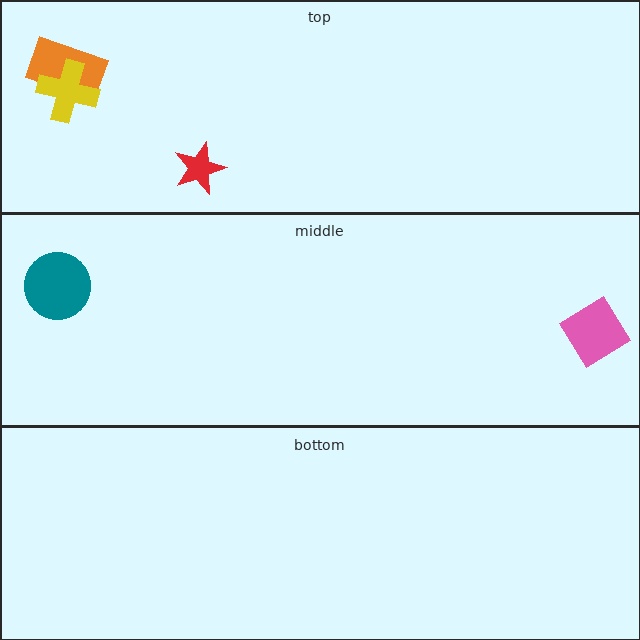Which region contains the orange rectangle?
The top region.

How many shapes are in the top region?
3.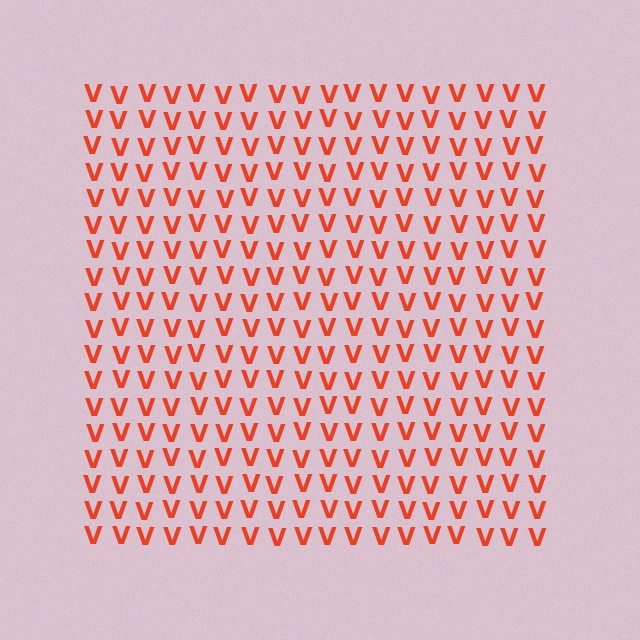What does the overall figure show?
The overall figure shows a square.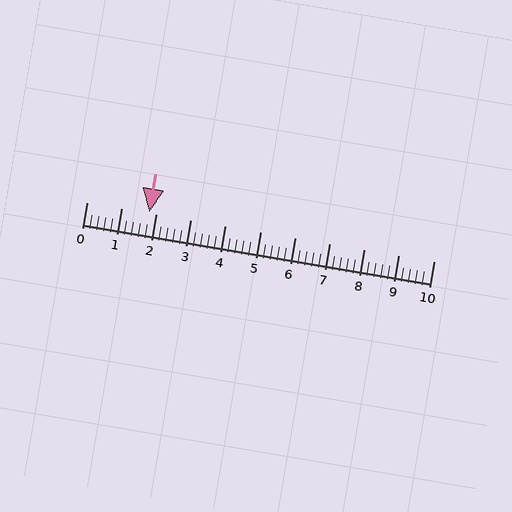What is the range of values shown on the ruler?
The ruler shows values from 0 to 10.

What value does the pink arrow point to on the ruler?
The pink arrow points to approximately 1.8.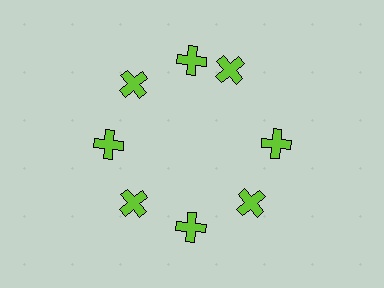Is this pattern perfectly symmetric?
No. The 8 lime crosses are arranged in a ring, but one element near the 2 o'clock position is rotated out of alignment along the ring, breaking the 8-fold rotational symmetry.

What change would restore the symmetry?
The symmetry would be restored by rotating it back into even spacing with its neighbors so that all 8 crosses sit at equal angles and equal distance from the center.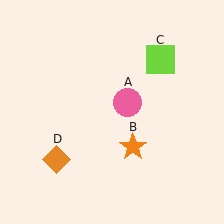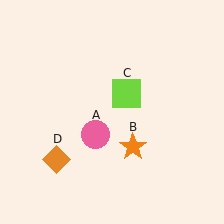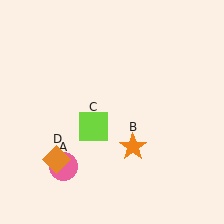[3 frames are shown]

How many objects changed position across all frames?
2 objects changed position: pink circle (object A), lime square (object C).